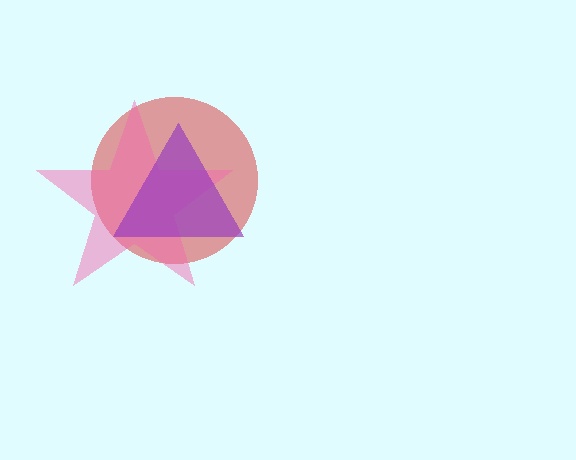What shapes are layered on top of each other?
The layered shapes are: a red circle, a pink star, a purple triangle.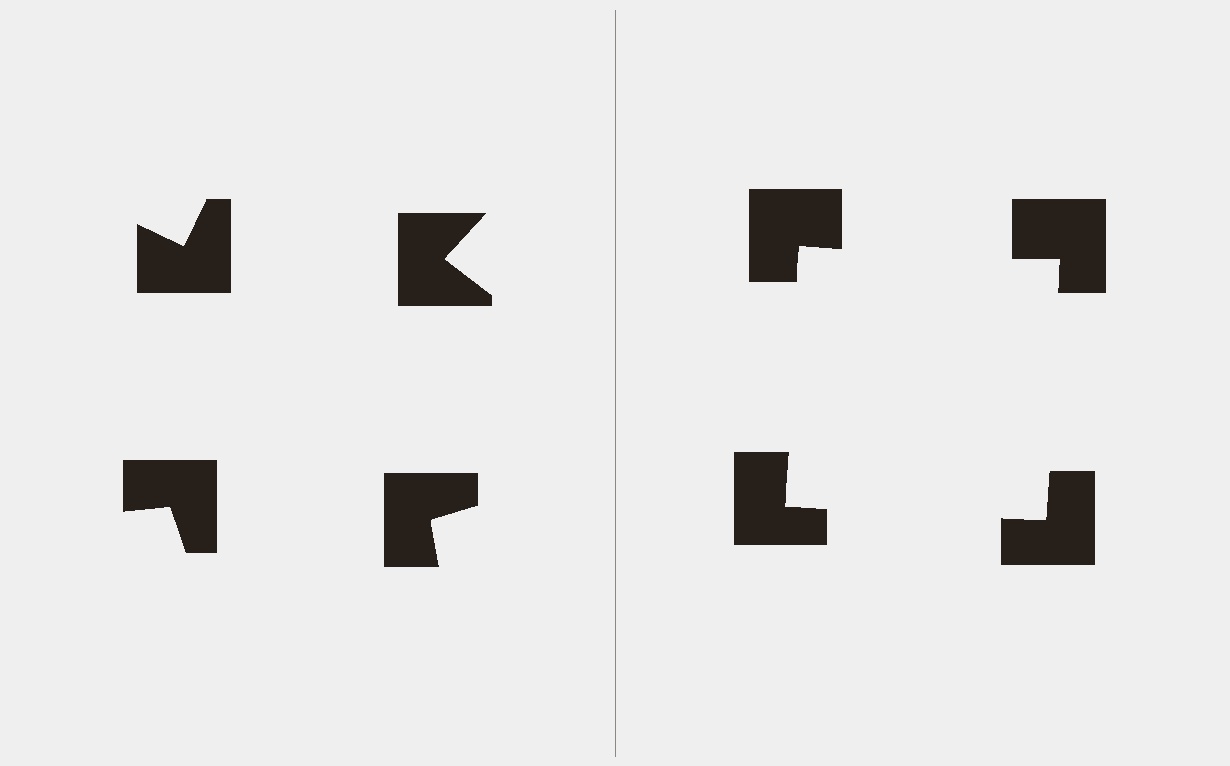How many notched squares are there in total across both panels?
8 — 4 on each side.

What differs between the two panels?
The notched squares are positioned identically on both sides; only the wedge orientations differ. On the right they align to a square; on the left they are misaligned.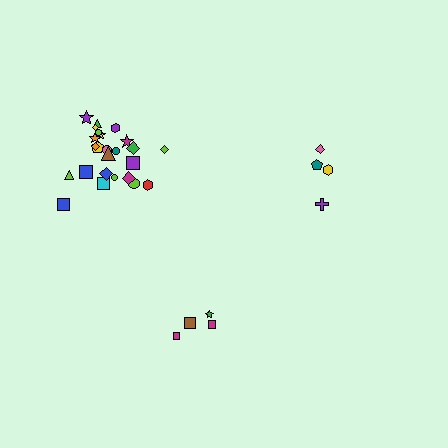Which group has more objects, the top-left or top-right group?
The top-left group.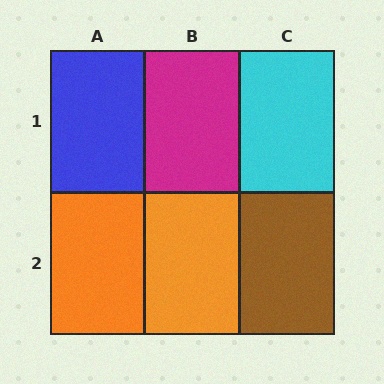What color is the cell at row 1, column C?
Cyan.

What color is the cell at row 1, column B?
Magenta.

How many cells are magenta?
1 cell is magenta.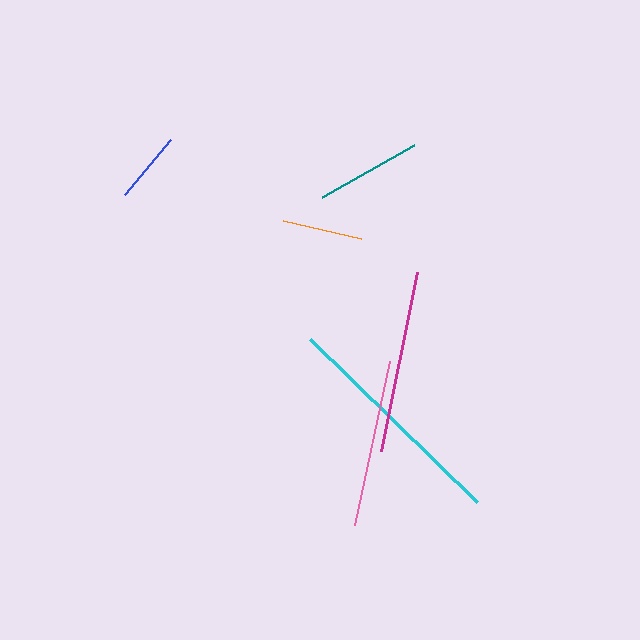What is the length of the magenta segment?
The magenta segment is approximately 182 pixels long.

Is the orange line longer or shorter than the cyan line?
The cyan line is longer than the orange line.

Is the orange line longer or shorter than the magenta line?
The magenta line is longer than the orange line.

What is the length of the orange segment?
The orange segment is approximately 80 pixels long.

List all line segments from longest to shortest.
From longest to shortest: cyan, magenta, pink, teal, orange, blue.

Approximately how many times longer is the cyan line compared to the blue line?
The cyan line is approximately 3.3 times the length of the blue line.